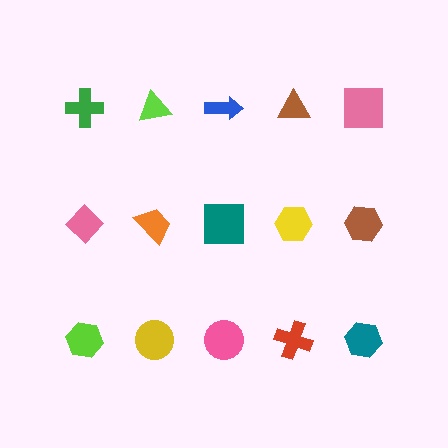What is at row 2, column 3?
A teal square.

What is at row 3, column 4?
A red cross.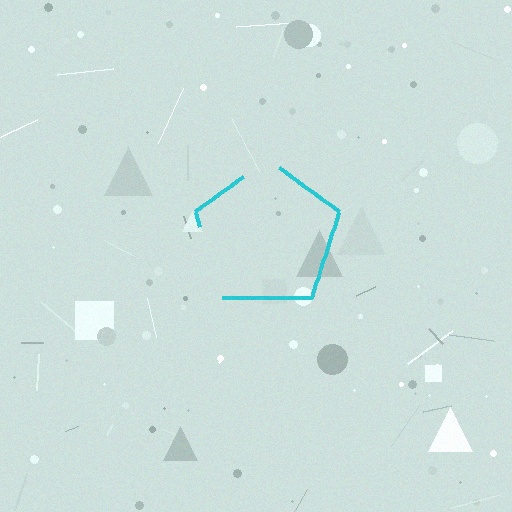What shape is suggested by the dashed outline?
The dashed outline suggests a pentagon.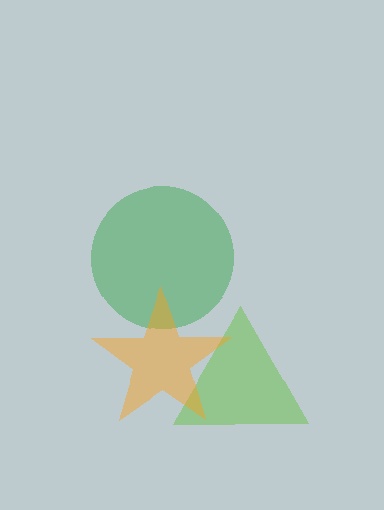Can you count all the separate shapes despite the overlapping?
Yes, there are 3 separate shapes.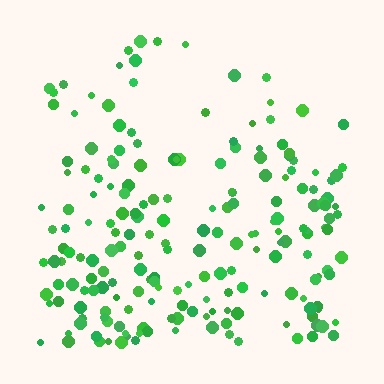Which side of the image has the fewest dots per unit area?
The top.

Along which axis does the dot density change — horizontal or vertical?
Vertical.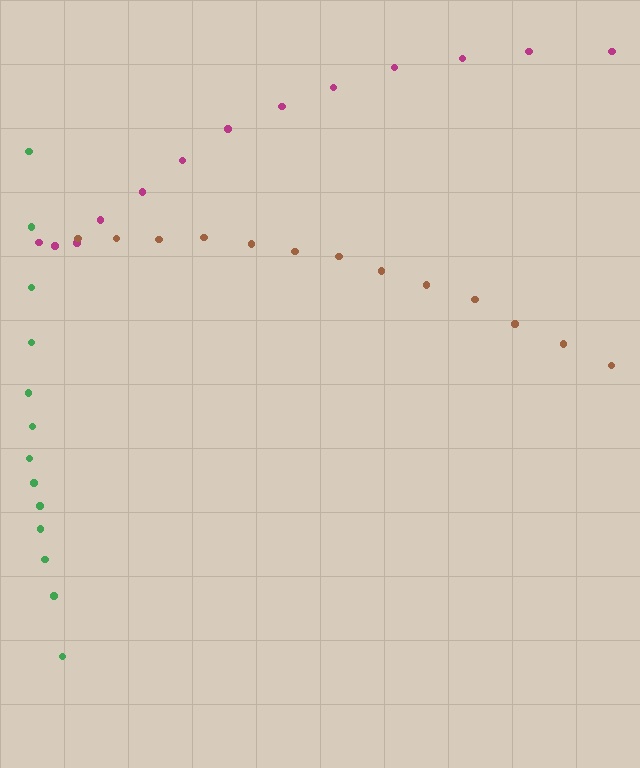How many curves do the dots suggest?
There are 3 distinct paths.